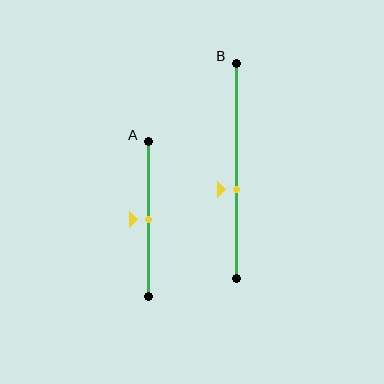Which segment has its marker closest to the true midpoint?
Segment A has its marker closest to the true midpoint.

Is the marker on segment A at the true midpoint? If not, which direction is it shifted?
Yes, the marker on segment A is at the true midpoint.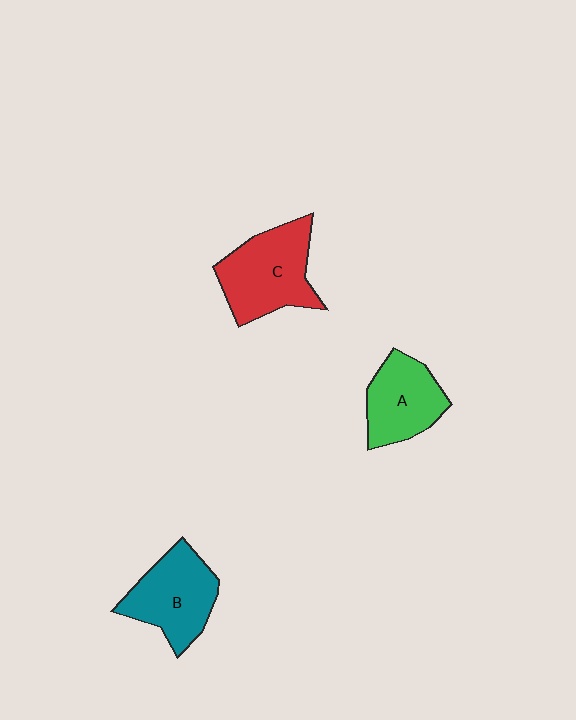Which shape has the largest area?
Shape C (red).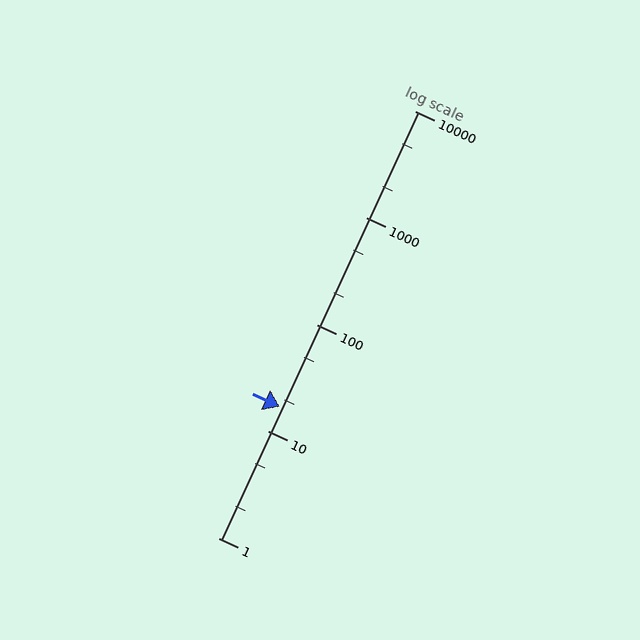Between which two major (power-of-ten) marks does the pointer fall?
The pointer is between 10 and 100.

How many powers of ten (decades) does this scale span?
The scale spans 4 decades, from 1 to 10000.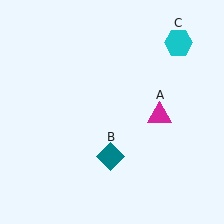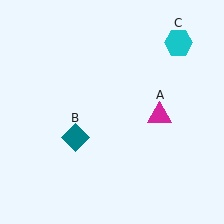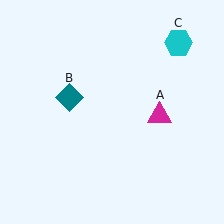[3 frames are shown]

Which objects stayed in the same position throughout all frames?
Magenta triangle (object A) and cyan hexagon (object C) remained stationary.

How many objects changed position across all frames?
1 object changed position: teal diamond (object B).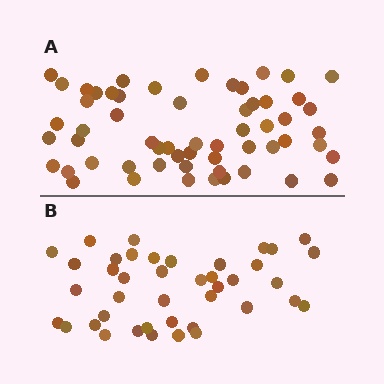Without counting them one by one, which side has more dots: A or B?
Region A (the top region) has more dots.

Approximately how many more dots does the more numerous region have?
Region A has approximately 15 more dots than region B.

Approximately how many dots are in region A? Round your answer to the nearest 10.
About 60 dots. (The exact count is 58, which rounds to 60.)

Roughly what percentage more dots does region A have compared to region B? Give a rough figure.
About 40% more.